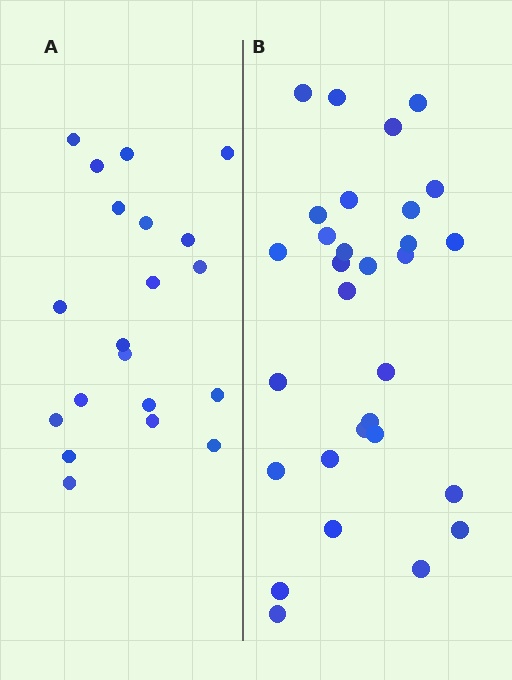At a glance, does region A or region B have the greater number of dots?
Region B (the right region) has more dots.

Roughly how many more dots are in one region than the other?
Region B has roughly 10 or so more dots than region A.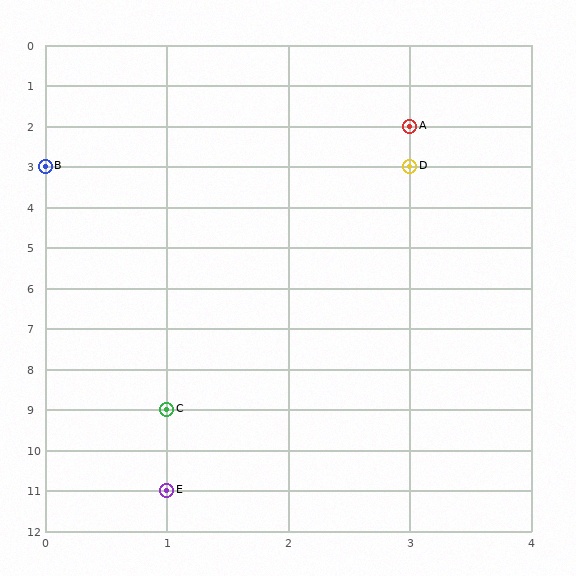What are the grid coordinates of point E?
Point E is at grid coordinates (1, 11).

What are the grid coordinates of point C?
Point C is at grid coordinates (1, 9).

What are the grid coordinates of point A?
Point A is at grid coordinates (3, 2).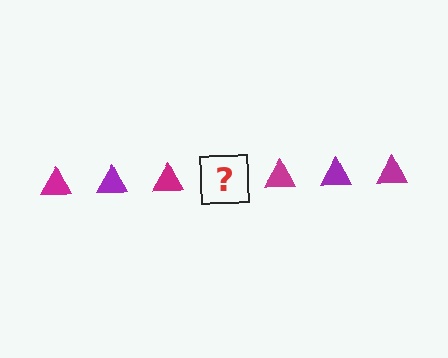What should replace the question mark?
The question mark should be replaced with a purple triangle.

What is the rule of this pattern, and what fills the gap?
The rule is that the pattern cycles through magenta, purple triangles. The gap should be filled with a purple triangle.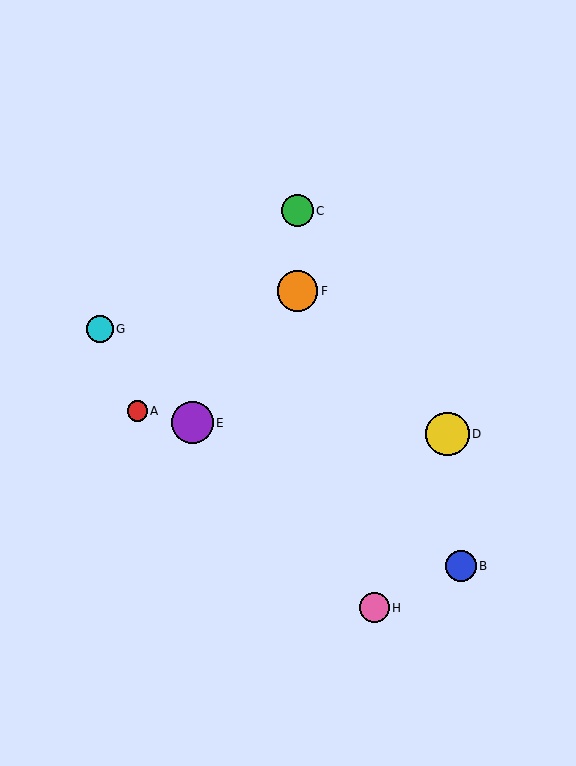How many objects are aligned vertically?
2 objects (C, F) are aligned vertically.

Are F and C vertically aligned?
Yes, both are at x≈297.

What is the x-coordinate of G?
Object G is at x≈100.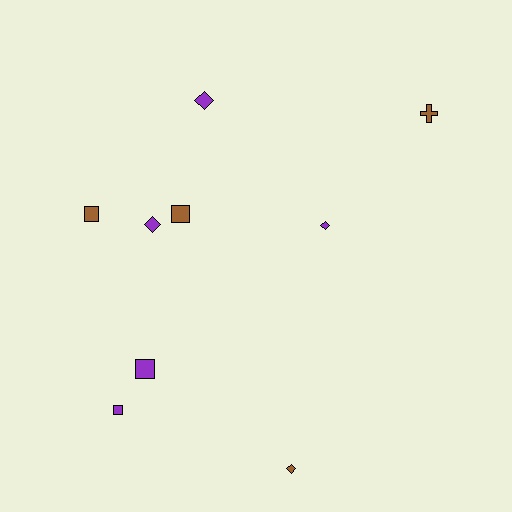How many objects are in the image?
There are 9 objects.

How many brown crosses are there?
There is 1 brown cross.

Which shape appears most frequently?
Diamond, with 4 objects.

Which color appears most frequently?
Purple, with 5 objects.